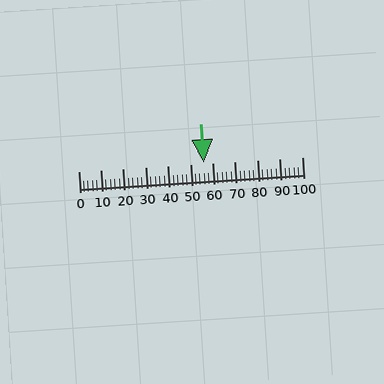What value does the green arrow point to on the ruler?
The green arrow points to approximately 56.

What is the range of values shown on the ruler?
The ruler shows values from 0 to 100.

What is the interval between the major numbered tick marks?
The major tick marks are spaced 10 units apart.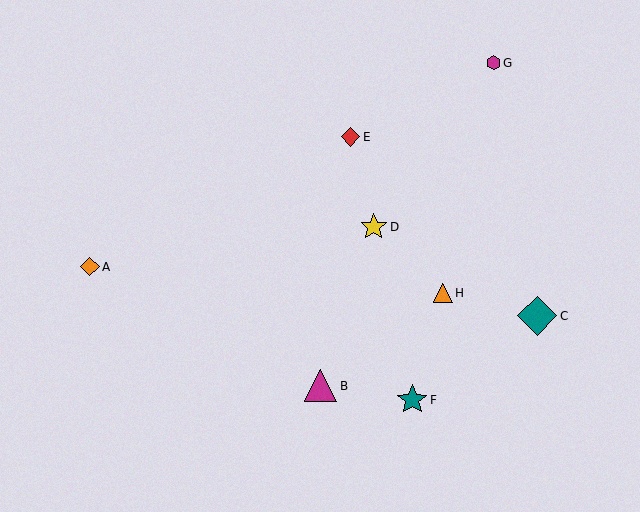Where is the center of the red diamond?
The center of the red diamond is at (351, 137).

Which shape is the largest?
The teal diamond (labeled C) is the largest.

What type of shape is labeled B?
Shape B is a magenta triangle.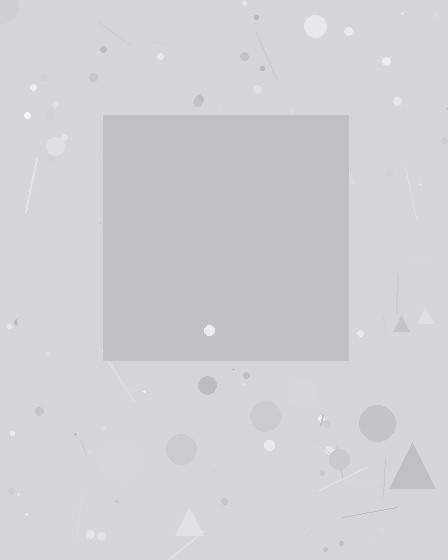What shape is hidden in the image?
A square is hidden in the image.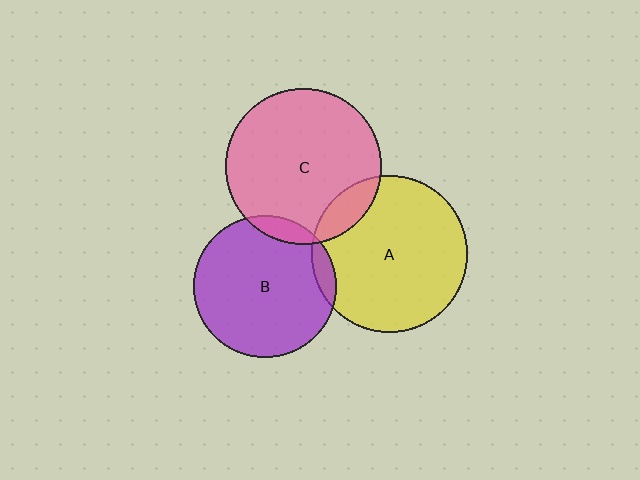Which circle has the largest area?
Circle A (yellow).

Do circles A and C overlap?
Yes.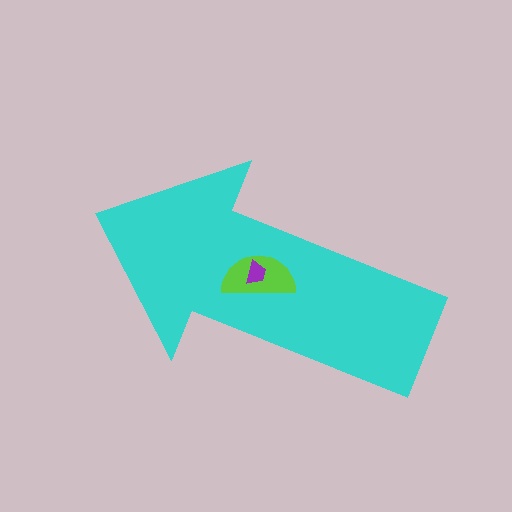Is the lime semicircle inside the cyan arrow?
Yes.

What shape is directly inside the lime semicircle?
The purple trapezoid.